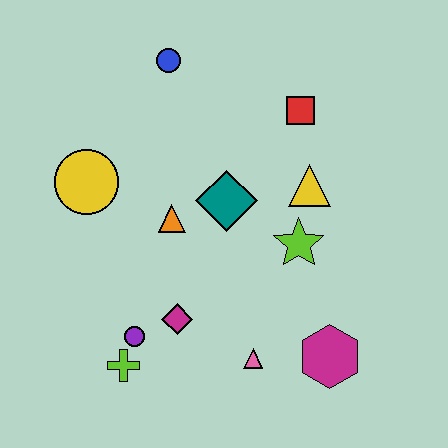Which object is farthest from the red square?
The lime cross is farthest from the red square.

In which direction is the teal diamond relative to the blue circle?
The teal diamond is below the blue circle.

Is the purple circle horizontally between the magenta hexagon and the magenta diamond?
No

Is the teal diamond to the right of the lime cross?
Yes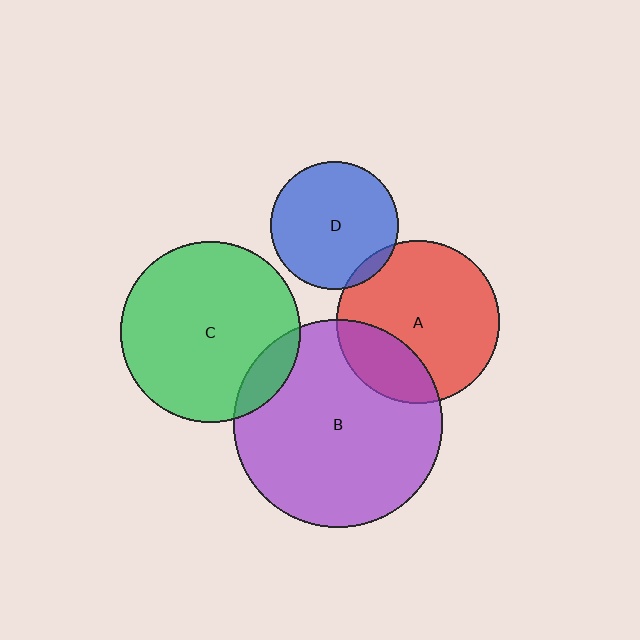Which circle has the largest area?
Circle B (purple).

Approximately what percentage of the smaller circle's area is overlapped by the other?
Approximately 25%.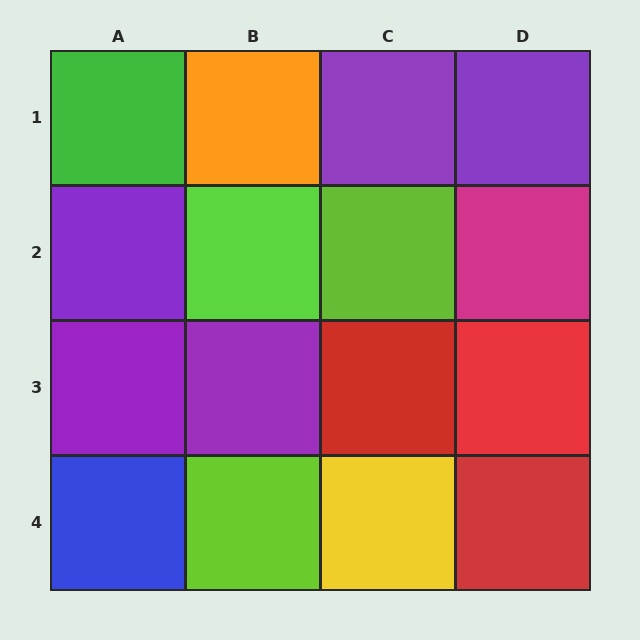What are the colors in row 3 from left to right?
Purple, purple, red, red.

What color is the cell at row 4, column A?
Blue.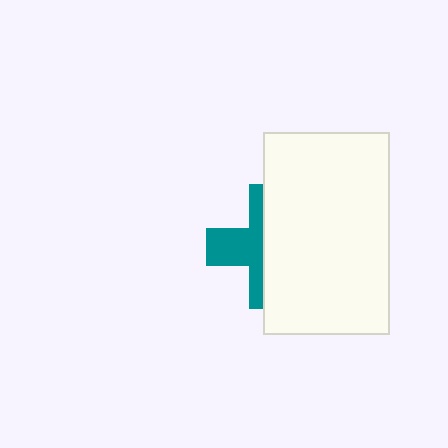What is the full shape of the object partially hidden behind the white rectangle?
The partially hidden object is a teal cross.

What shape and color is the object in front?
The object in front is a white rectangle.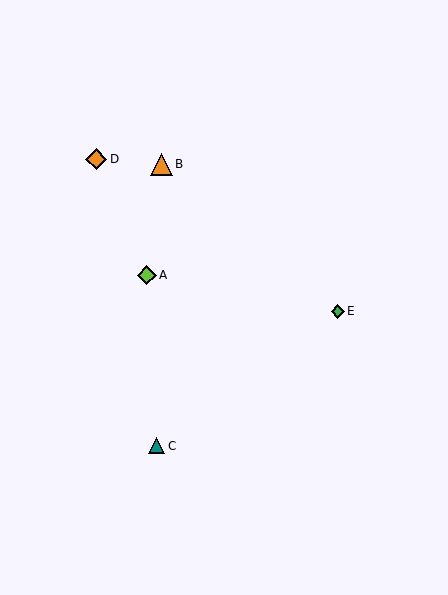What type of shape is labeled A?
Shape A is a lime diamond.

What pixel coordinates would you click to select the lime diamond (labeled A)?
Click at (147, 275) to select the lime diamond A.